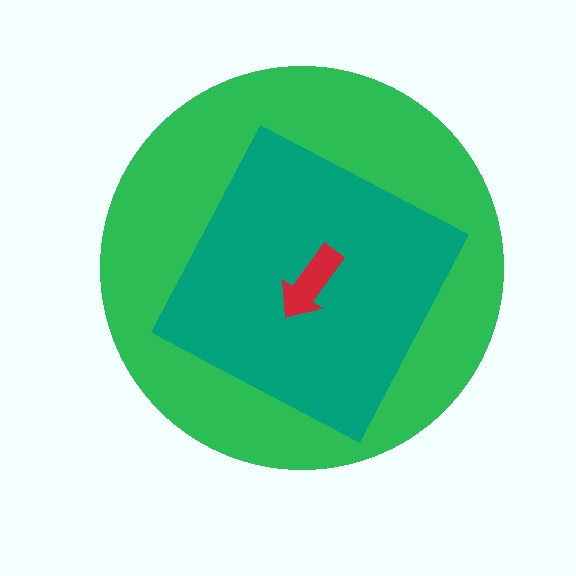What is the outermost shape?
The green circle.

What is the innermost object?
The red arrow.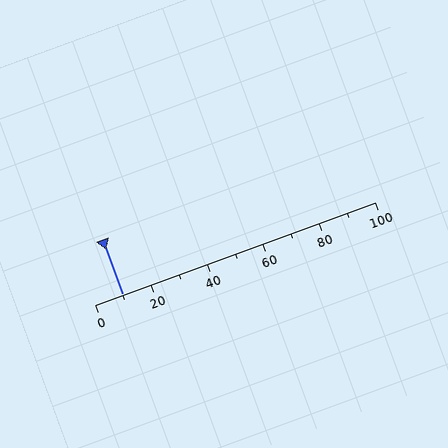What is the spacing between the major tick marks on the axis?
The major ticks are spaced 20 apart.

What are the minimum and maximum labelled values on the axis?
The axis runs from 0 to 100.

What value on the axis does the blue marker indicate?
The marker indicates approximately 10.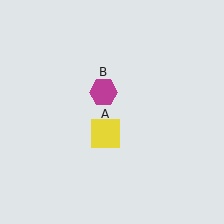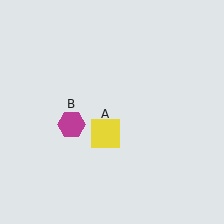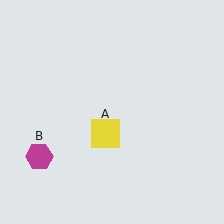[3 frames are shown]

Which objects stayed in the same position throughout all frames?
Yellow square (object A) remained stationary.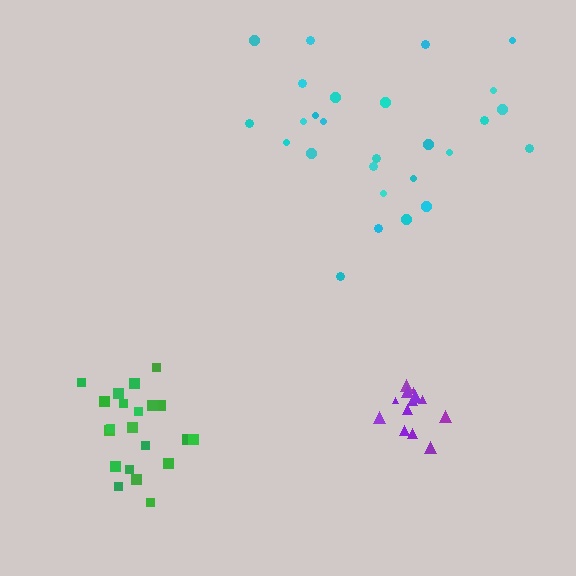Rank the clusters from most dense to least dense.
purple, green, cyan.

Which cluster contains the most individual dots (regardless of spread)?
Cyan (27).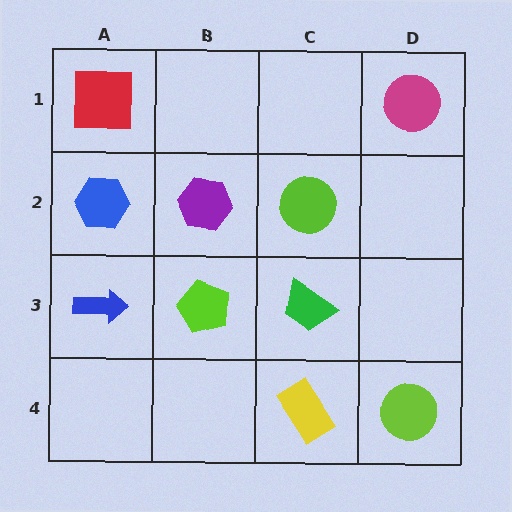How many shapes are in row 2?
3 shapes.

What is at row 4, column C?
A yellow rectangle.